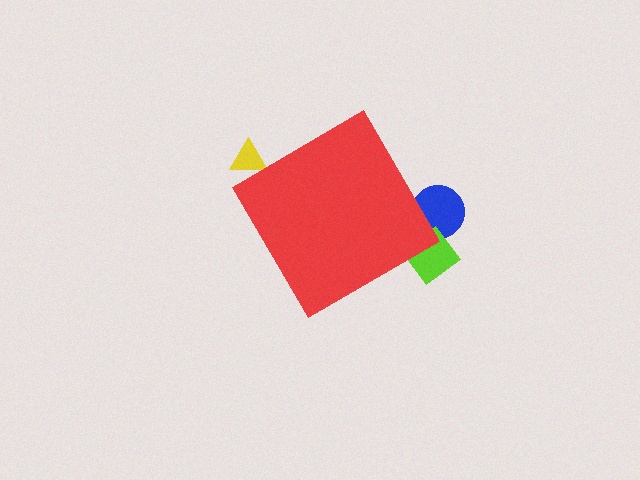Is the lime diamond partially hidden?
Yes, the lime diamond is partially hidden behind the red diamond.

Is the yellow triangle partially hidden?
Yes, the yellow triangle is partially hidden behind the red diamond.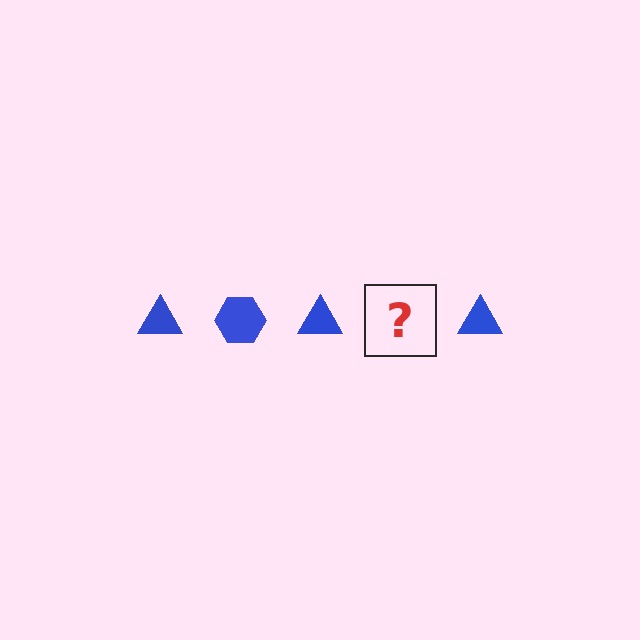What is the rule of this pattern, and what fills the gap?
The rule is that the pattern cycles through triangle, hexagon shapes in blue. The gap should be filled with a blue hexagon.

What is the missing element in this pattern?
The missing element is a blue hexagon.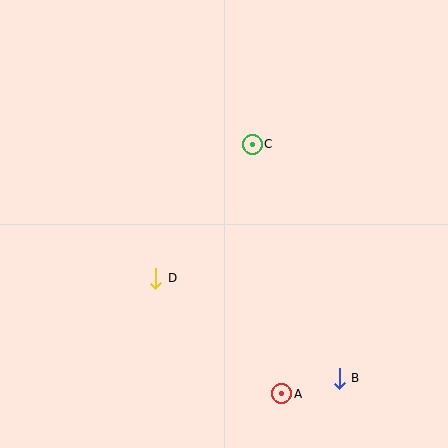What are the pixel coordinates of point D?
Point D is at (156, 278).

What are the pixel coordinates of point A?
Point A is at (282, 394).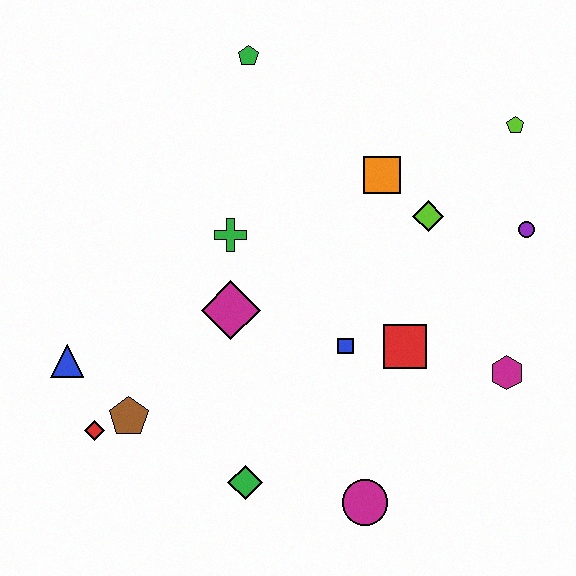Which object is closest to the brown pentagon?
The red diamond is closest to the brown pentagon.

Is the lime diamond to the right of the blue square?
Yes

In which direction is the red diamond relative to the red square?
The red diamond is to the left of the red square.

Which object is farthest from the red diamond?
The lime pentagon is farthest from the red diamond.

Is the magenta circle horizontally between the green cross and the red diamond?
No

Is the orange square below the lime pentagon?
Yes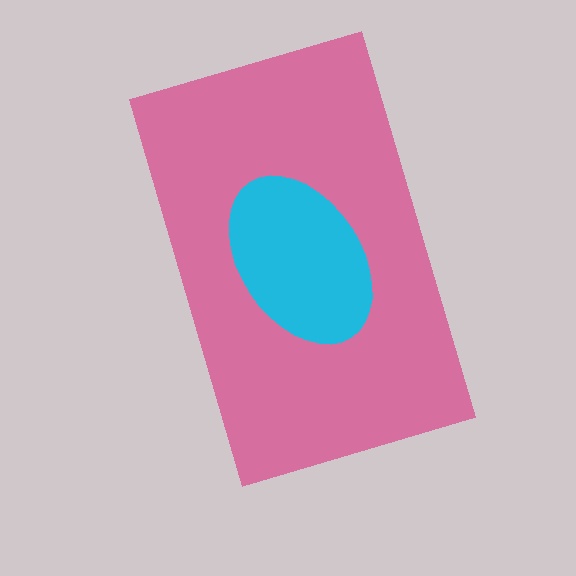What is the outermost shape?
The pink rectangle.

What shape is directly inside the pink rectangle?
The cyan ellipse.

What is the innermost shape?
The cyan ellipse.